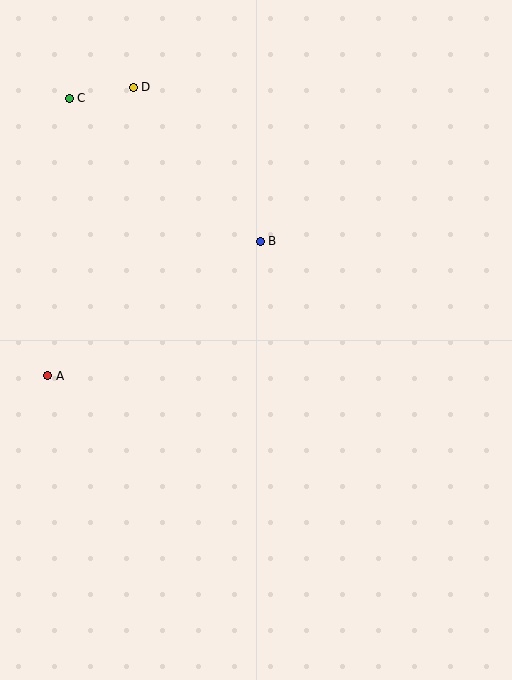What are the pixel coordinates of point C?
Point C is at (69, 98).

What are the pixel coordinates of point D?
Point D is at (133, 87).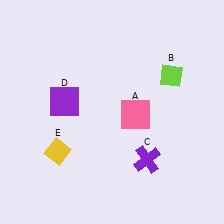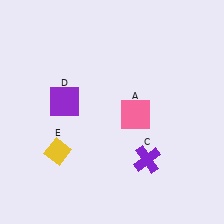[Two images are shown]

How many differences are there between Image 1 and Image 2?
There is 1 difference between the two images.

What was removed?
The lime diamond (B) was removed in Image 2.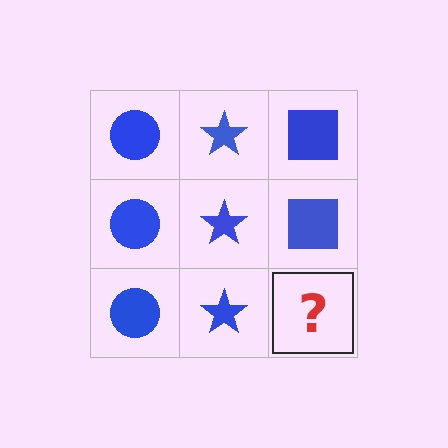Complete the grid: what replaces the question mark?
The question mark should be replaced with a blue square.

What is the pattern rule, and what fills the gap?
The rule is that each column has a consistent shape. The gap should be filled with a blue square.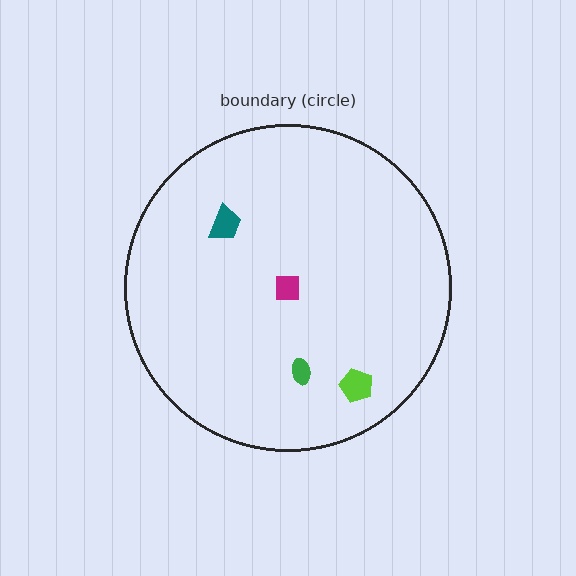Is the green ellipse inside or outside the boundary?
Inside.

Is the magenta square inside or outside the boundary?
Inside.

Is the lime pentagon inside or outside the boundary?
Inside.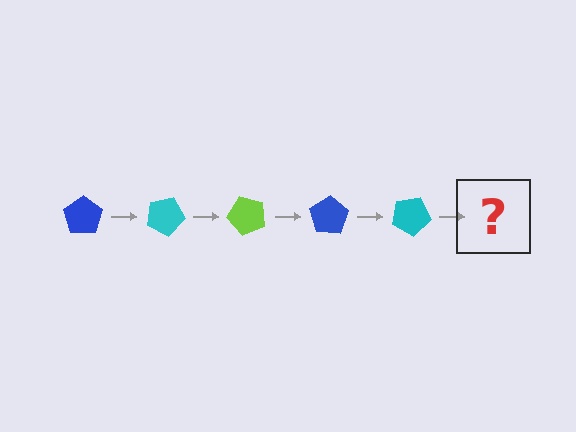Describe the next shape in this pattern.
It should be a lime pentagon, rotated 125 degrees from the start.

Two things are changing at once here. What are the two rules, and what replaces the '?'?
The two rules are that it rotates 25 degrees each step and the color cycles through blue, cyan, and lime. The '?' should be a lime pentagon, rotated 125 degrees from the start.